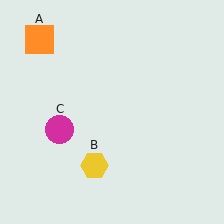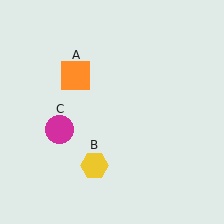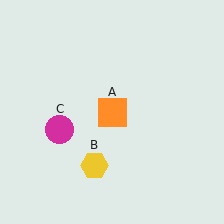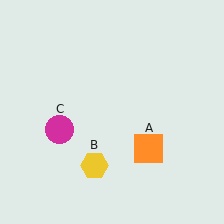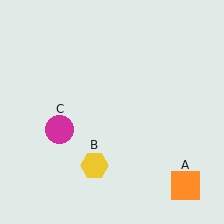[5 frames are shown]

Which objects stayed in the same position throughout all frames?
Yellow hexagon (object B) and magenta circle (object C) remained stationary.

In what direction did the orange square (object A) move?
The orange square (object A) moved down and to the right.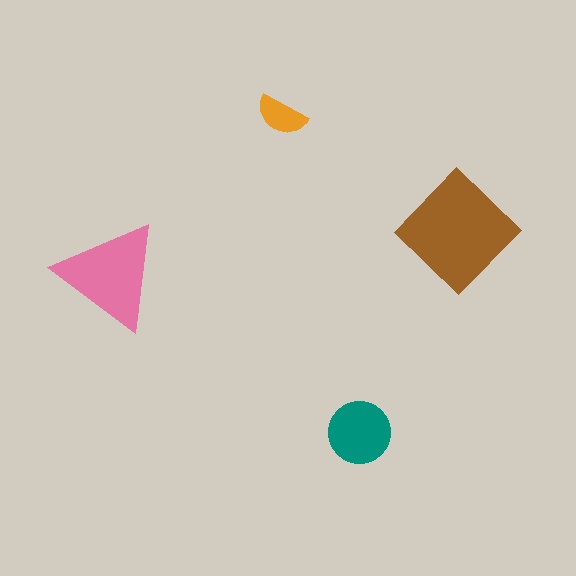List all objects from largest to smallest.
The brown diamond, the pink triangle, the teal circle, the orange semicircle.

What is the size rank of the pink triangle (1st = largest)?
2nd.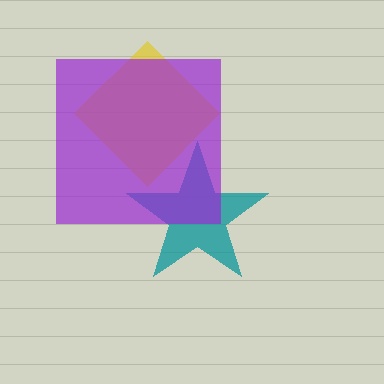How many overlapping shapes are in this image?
There are 3 overlapping shapes in the image.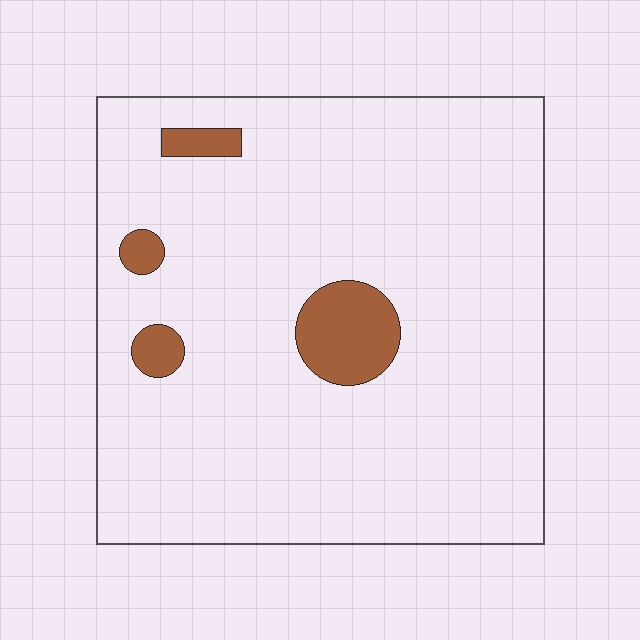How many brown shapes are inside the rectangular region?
4.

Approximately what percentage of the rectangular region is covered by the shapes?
Approximately 5%.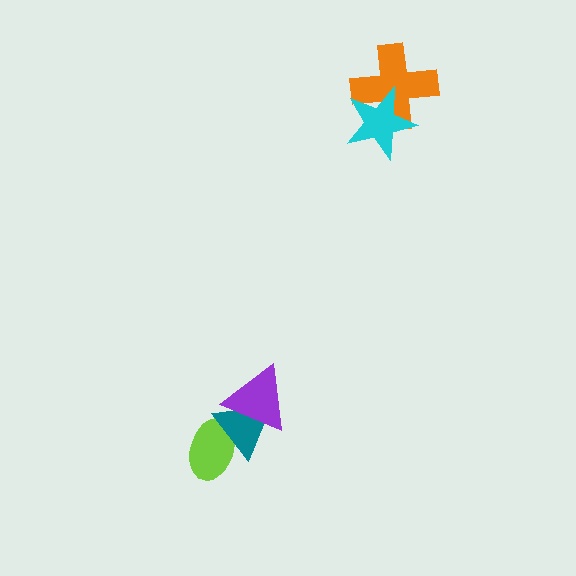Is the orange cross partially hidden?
Yes, it is partially covered by another shape.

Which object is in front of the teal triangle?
The purple triangle is in front of the teal triangle.